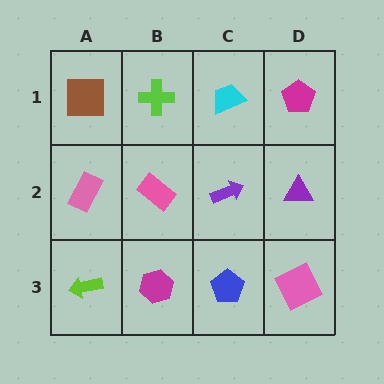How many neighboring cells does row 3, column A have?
2.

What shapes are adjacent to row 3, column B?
A pink rectangle (row 2, column B), a lime arrow (row 3, column A), a blue pentagon (row 3, column C).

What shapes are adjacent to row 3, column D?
A purple triangle (row 2, column D), a blue pentagon (row 3, column C).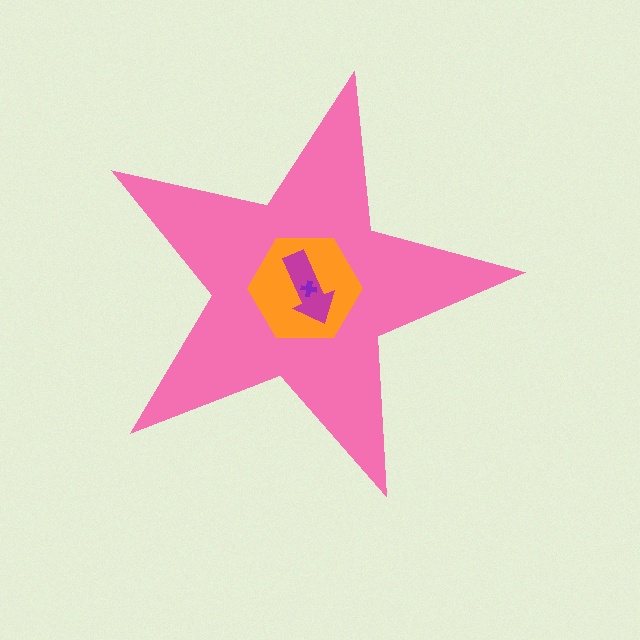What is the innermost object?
The purple cross.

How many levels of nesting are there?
4.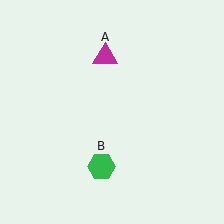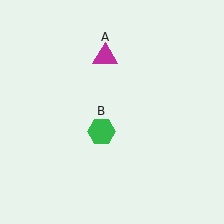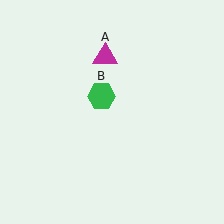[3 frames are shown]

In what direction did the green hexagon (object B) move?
The green hexagon (object B) moved up.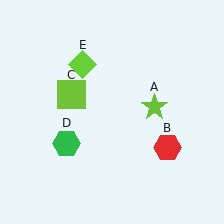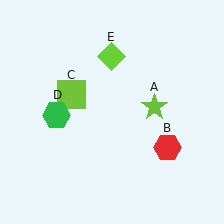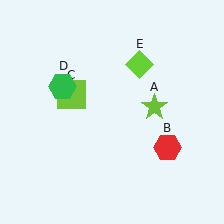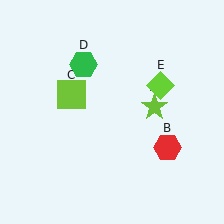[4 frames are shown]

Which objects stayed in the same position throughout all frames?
Lime star (object A) and red hexagon (object B) and lime square (object C) remained stationary.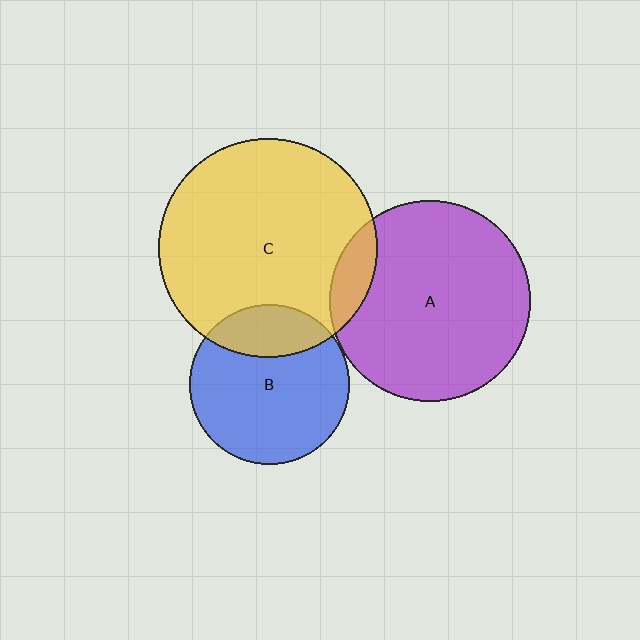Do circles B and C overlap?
Yes.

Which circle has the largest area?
Circle C (yellow).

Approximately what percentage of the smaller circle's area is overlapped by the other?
Approximately 25%.